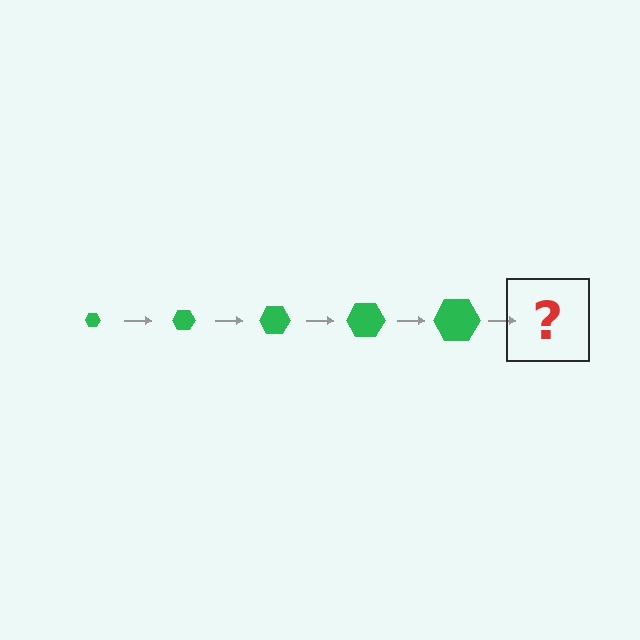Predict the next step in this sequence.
The next step is a green hexagon, larger than the previous one.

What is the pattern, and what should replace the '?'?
The pattern is that the hexagon gets progressively larger each step. The '?' should be a green hexagon, larger than the previous one.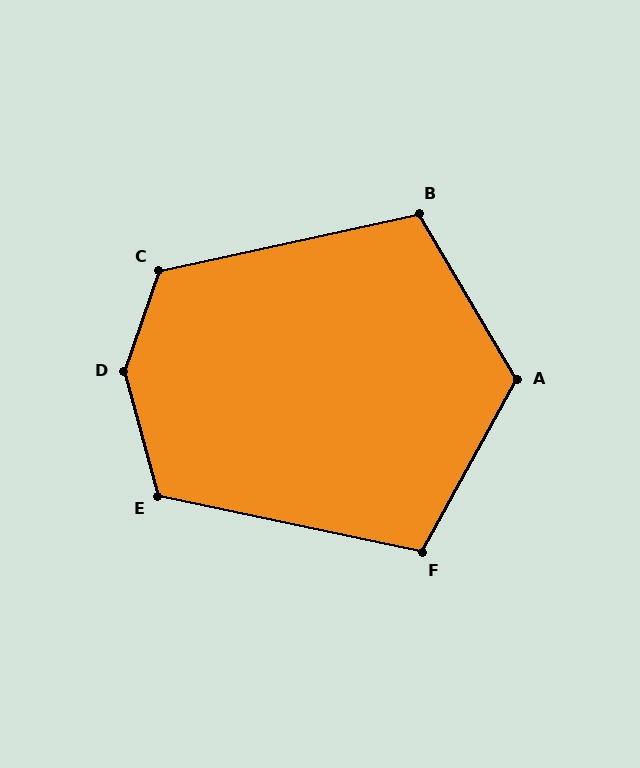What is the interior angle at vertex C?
Approximately 122 degrees (obtuse).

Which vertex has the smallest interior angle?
F, at approximately 107 degrees.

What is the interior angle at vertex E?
Approximately 118 degrees (obtuse).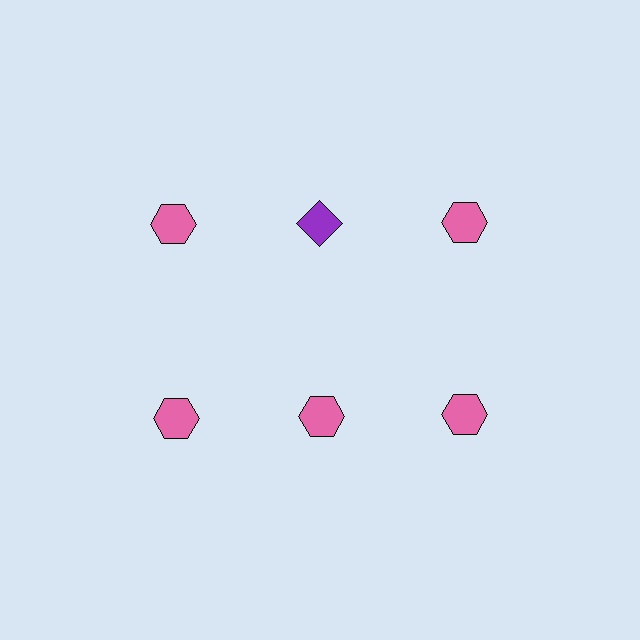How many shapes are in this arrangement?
There are 6 shapes arranged in a grid pattern.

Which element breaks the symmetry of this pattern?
The purple diamond in the top row, second from left column breaks the symmetry. All other shapes are pink hexagons.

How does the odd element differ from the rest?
It differs in both color (purple instead of pink) and shape (diamond instead of hexagon).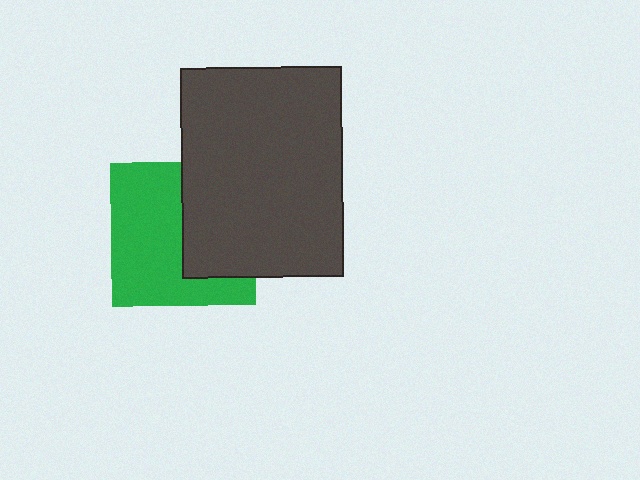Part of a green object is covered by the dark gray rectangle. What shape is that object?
It is a square.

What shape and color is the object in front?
The object in front is a dark gray rectangle.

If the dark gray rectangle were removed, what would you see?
You would see the complete green square.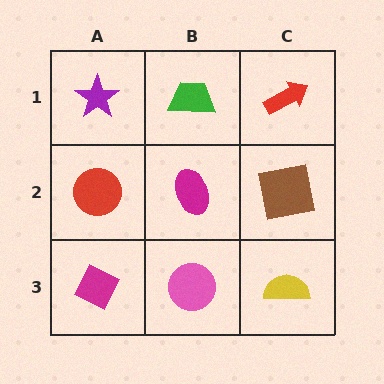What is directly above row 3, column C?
A brown square.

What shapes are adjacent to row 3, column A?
A red circle (row 2, column A), a pink circle (row 3, column B).